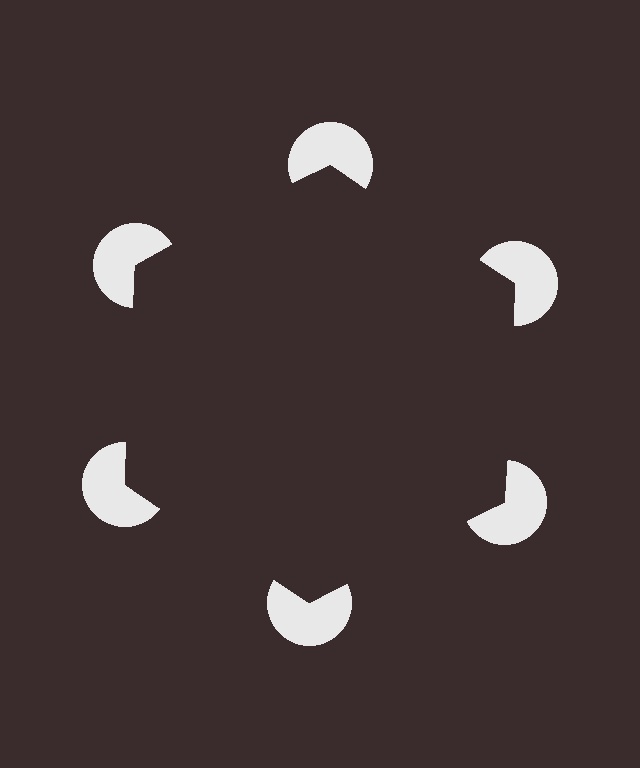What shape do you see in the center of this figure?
An illusory hexagon — its edges are inferred from the aligned wedge cuts in the pac-man discs, not physically drawn.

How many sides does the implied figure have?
6 sides.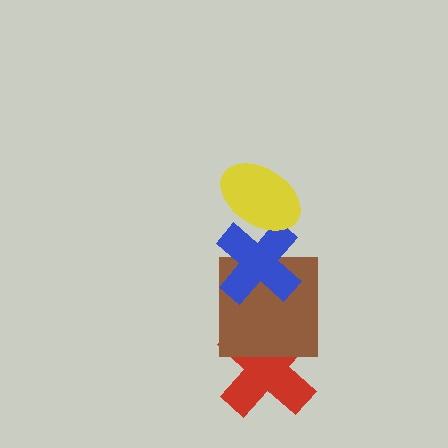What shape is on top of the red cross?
The brown square is on top of the red cross.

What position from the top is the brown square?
The brown square is 3rd from the top.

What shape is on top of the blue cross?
The yellow ellipse is on top of the blue cross.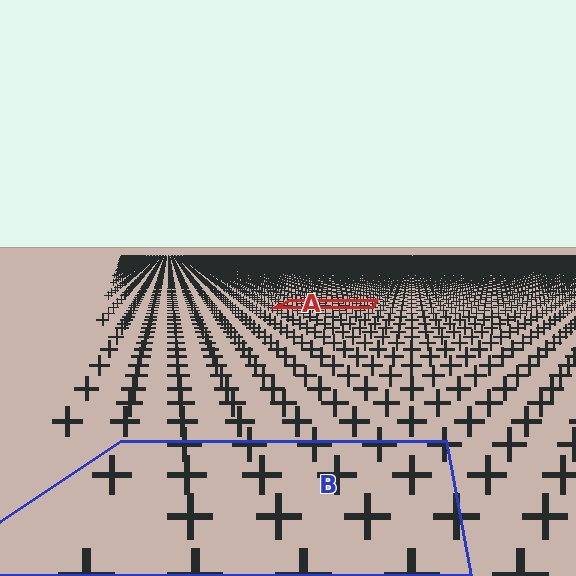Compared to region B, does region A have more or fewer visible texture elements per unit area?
Region A has more texture elements per unit area — they are packed more densely because it is farther away.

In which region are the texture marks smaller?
The texture marks are smaller in region A, because it is farther away.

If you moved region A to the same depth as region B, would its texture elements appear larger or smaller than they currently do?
They would appear larger. At a closer depth, the same texture elements are projected at a bigger on-screen size.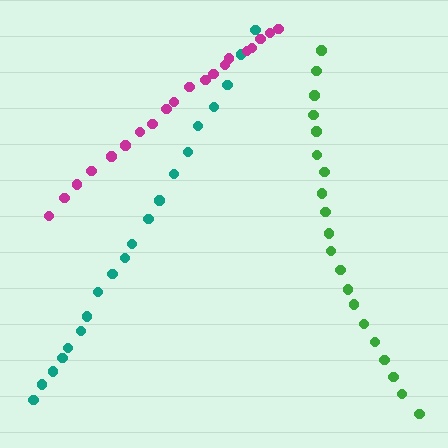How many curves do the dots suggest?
There are 3 distinct paths.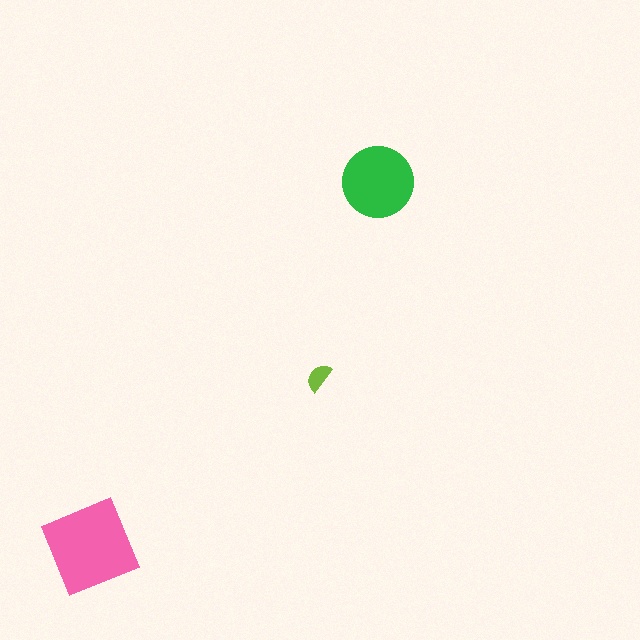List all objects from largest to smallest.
The pink square, the green circle, the lime semicircle.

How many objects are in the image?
There are 3 objects in the image.